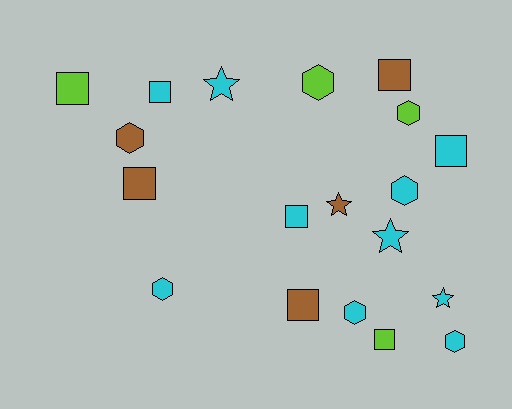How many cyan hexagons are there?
There are 4 cyan hexagons.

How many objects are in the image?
There are 19 objects.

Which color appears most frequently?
Cyan, with 10 objects.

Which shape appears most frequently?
Square, with 8 objects.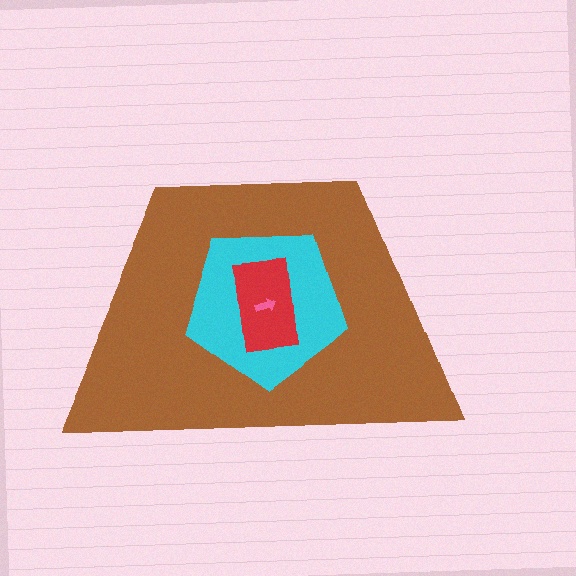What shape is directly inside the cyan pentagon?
The red rectangle.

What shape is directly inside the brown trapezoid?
The cyan pentagon.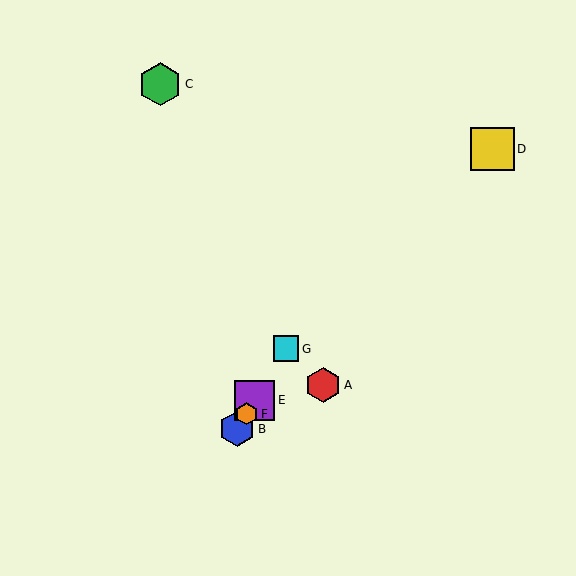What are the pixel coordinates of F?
Object F is at (247, 414).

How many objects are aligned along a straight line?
4 objects (B, E, F, G) are aligned along a straight line.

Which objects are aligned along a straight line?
Objects B, E, F, G are aligned along a straight line.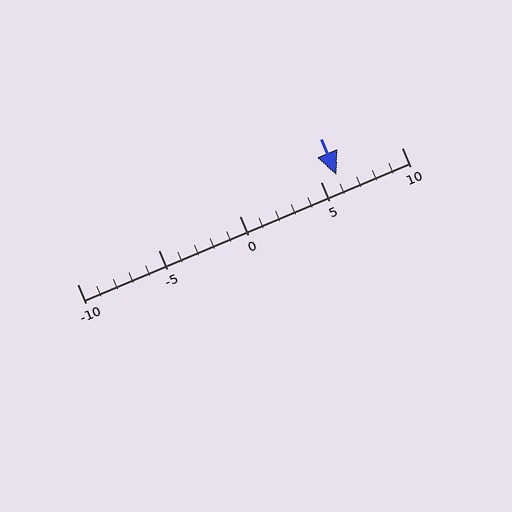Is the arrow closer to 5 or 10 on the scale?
The arrow is closer to 5.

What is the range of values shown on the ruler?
The ruler shows values from -10 to 10.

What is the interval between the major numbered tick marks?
The major tick marks are spaced 5 units apart.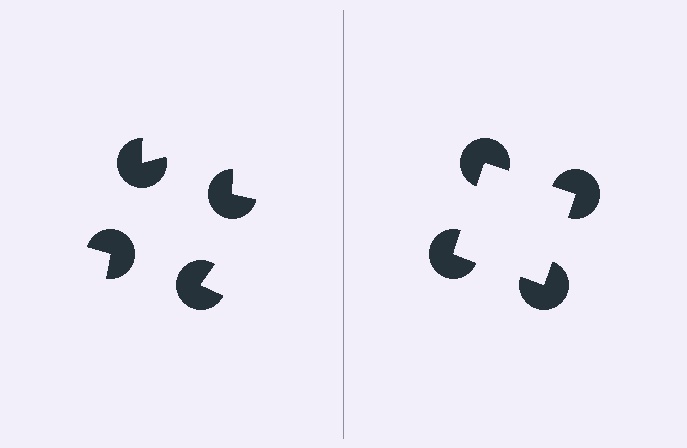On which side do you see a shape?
An illusory square appears on the right side. On the left side the wedge cuts are rotated, so no coherent shape forms.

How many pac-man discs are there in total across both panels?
8 — 4 on each side.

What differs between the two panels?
The pac-man discs are positioned identically on both sides; only the wedge orientations differ. On the right they align to a square; on the left they are misaligned.